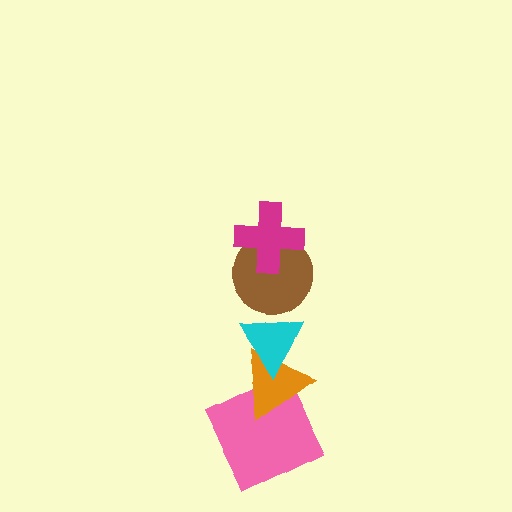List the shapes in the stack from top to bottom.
From top to bottom: the magenta cross, the brown circle, the cyan triangle, the orange triangle, the pink square.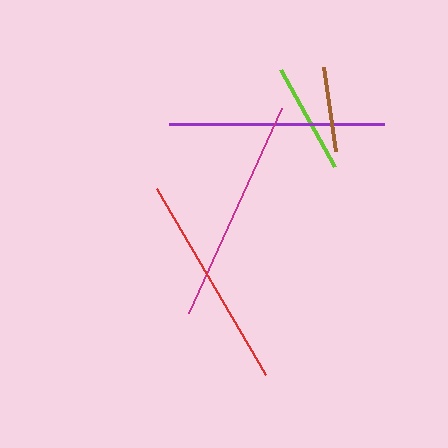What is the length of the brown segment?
The brown segment is approximately 84 pixels long.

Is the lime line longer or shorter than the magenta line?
The magenta line is longer than the lime line.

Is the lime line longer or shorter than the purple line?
The purple line is longer than the lime line.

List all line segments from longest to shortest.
From longest to shortest: magenta, red, purple, lime, brown.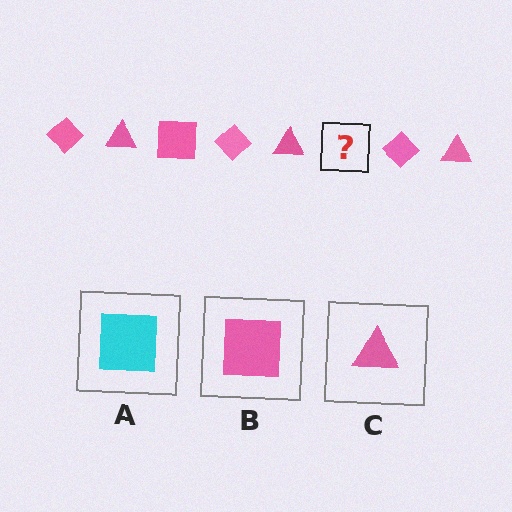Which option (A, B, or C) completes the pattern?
B.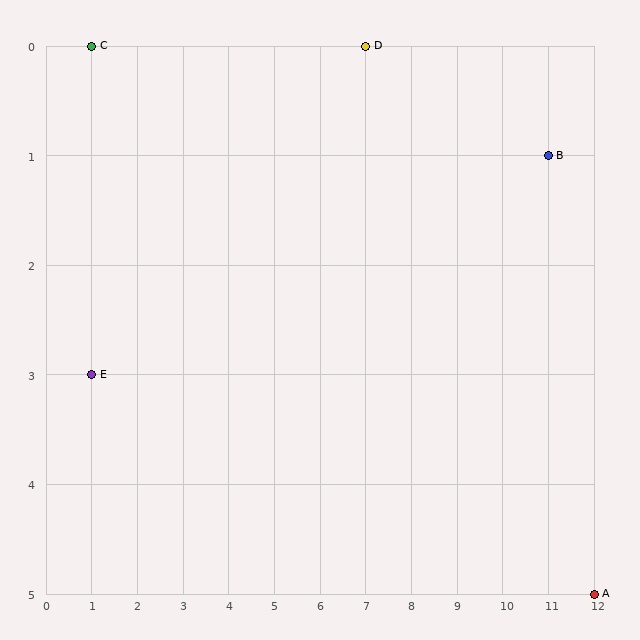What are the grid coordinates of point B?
Point B is at grid coordinates (11, 1).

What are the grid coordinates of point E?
Point E is at grid coordinates (1, 3).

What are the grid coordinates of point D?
Point D is at grid coordinates (7, 0).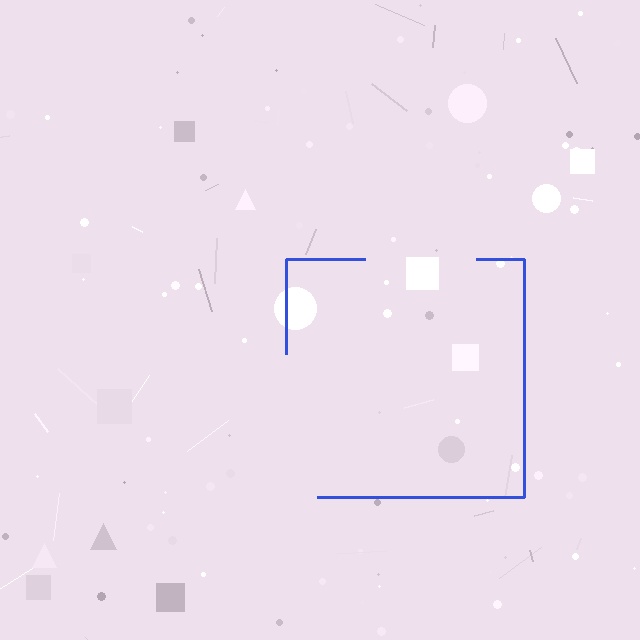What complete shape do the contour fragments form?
The contour fragments form a square.